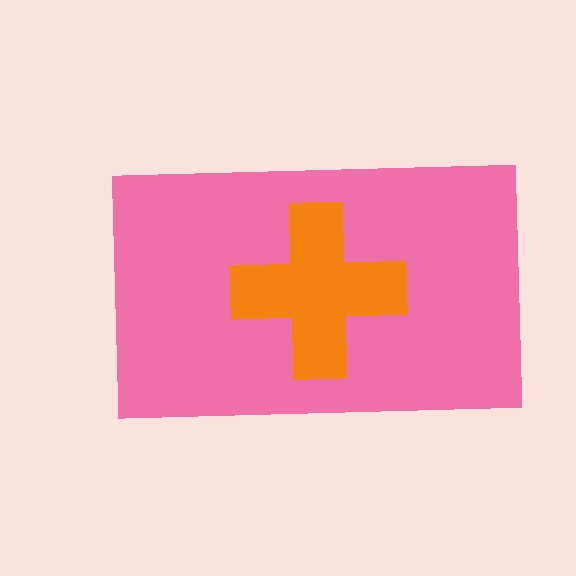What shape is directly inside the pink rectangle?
The orange cross.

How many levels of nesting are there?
2.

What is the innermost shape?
The orange cross.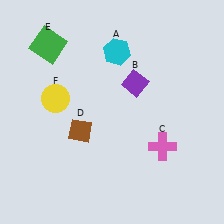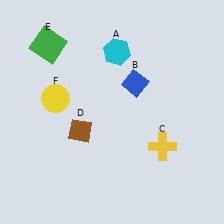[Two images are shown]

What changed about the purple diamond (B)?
In Image 1, B is purple. In Image 2, it changed to blue.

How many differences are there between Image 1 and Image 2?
There are 2 differences between the two images.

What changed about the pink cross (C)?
In Image 1, C is pink. In Image 2, it changed to yellow.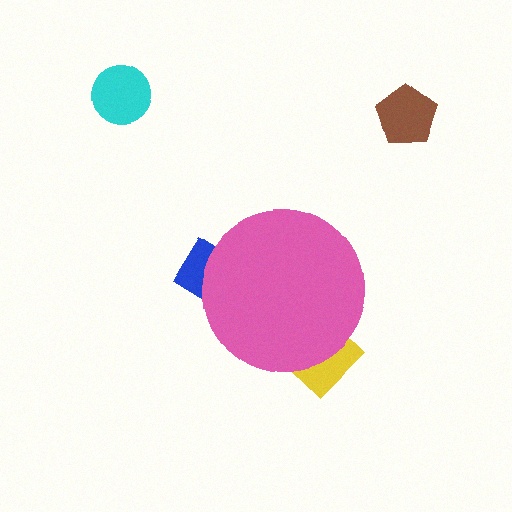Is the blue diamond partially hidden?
Yes, the blue diamond is partially hidden behind the pink circle.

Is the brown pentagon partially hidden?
No, the brown pentagon is fully visible.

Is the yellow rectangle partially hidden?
Yes, the yellow rectangle is partially hidden behind the pink circle.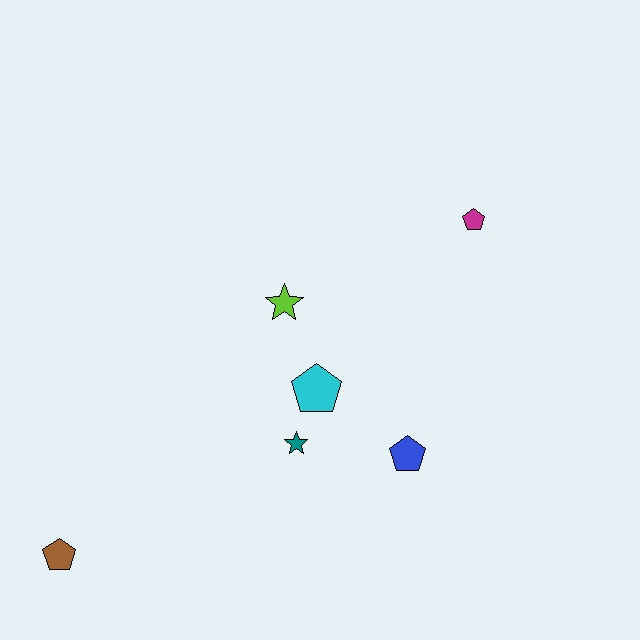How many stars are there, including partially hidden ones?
There are 2 stars.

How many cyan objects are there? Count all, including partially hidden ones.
There is 1 cyan object.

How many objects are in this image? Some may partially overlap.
There are 6 objects.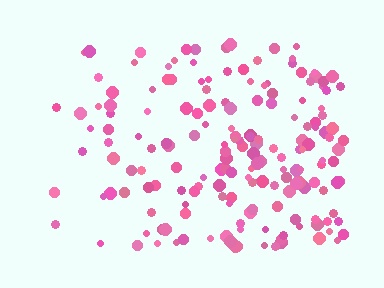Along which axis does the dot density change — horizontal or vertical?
Horizontal.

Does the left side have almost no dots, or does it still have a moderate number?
Still a moderate number, just noticeably fewer than the right.